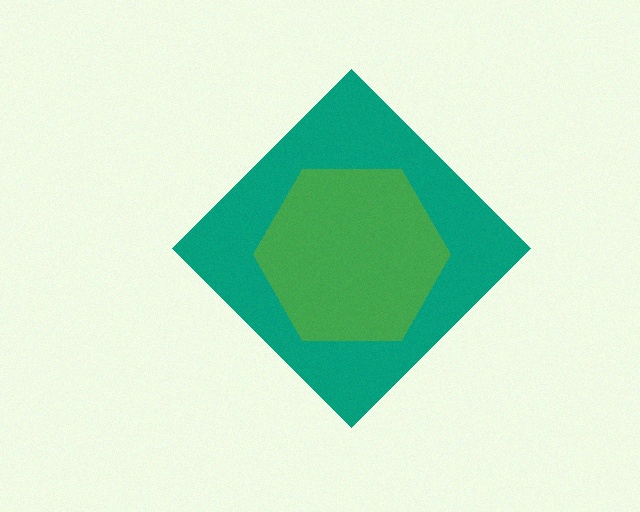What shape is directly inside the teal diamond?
The green hexagon.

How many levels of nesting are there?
2.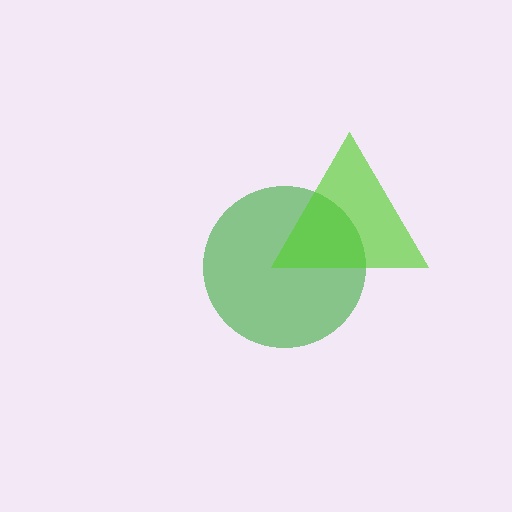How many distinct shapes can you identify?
There are 2 distinct shapes: a green circle, a lime triangle.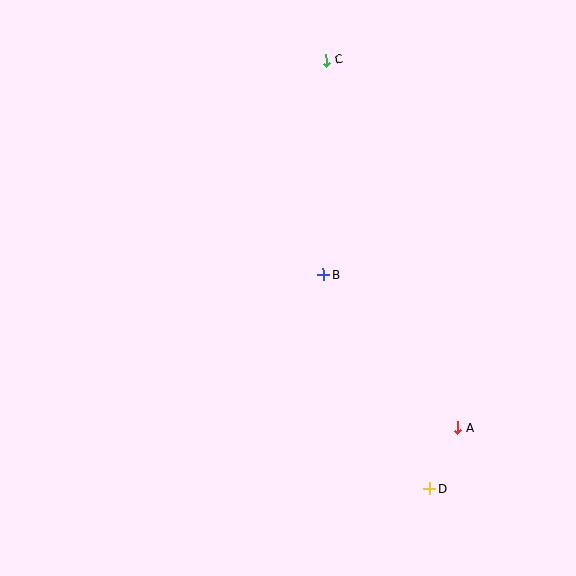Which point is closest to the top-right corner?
Point C is closest to the top-right corner.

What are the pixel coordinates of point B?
Point B is at (323, 275).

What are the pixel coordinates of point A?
Point A is at (458, 428).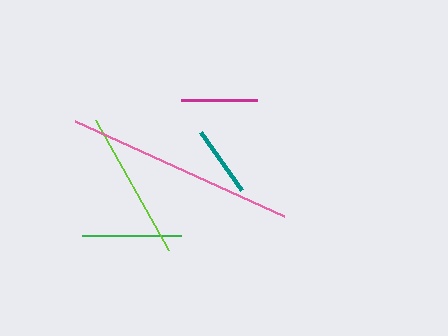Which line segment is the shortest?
The teal line is the shortest at approximately 71 pixels.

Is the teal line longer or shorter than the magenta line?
The magenta line is longer than the teal line.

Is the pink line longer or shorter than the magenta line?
The pink line is longer than the magenta line.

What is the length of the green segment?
The green segment is approximately 99 pixels long.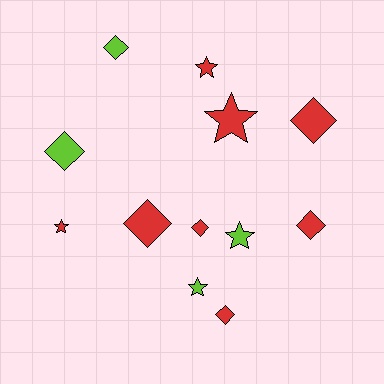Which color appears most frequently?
Red, with 8 objects.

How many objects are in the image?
There are 12 objects.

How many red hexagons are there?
There are no red hexagons.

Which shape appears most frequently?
Diamond, with 7 objects.